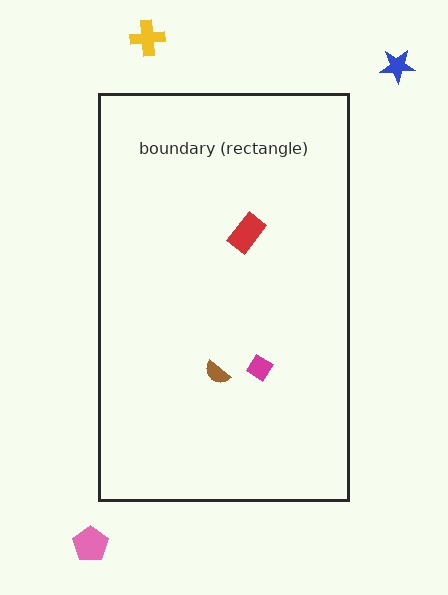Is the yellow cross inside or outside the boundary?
Outside.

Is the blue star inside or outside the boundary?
Outside.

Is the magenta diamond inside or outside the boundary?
Inside.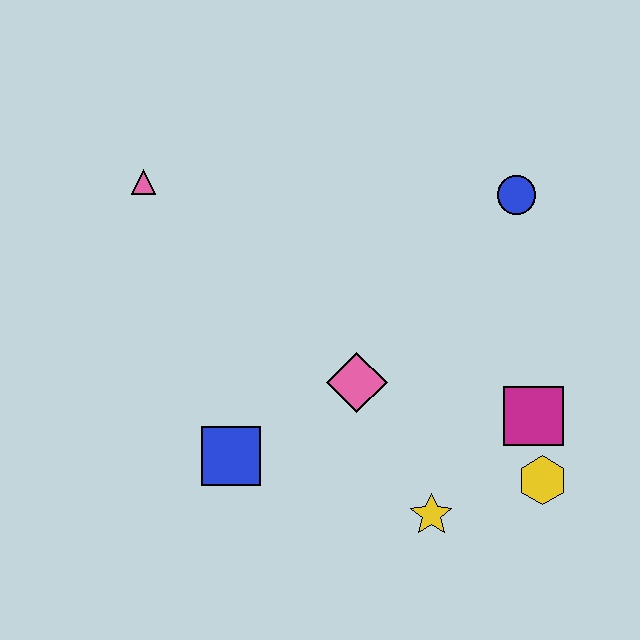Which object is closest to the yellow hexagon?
The magenta square is closest to the yellow hexagon.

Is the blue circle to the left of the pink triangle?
No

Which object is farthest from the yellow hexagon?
The pink triangle is farthest from the yellow hexagon.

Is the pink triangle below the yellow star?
No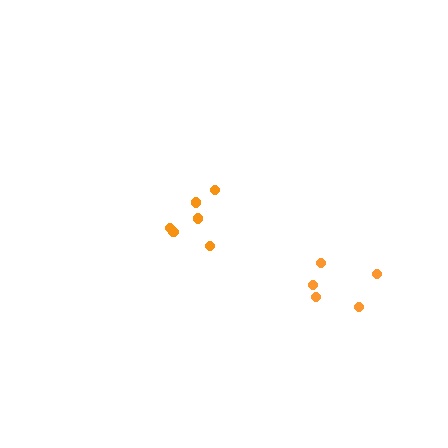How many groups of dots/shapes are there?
There are 2 groups.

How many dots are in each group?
Group 1: 6 dots, Group 2: 5 dots (11 total).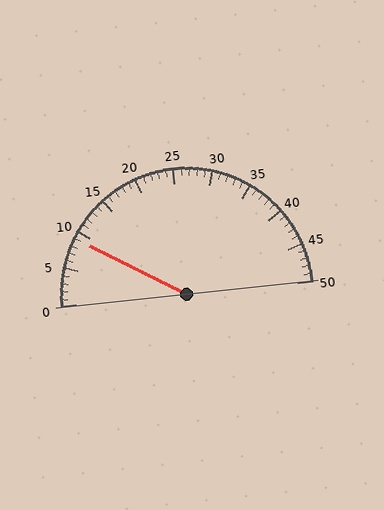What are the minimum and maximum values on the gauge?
The gauge ranges from 0 to 50.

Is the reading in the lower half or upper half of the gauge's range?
The reading is in the lower half of the range (0 to 50).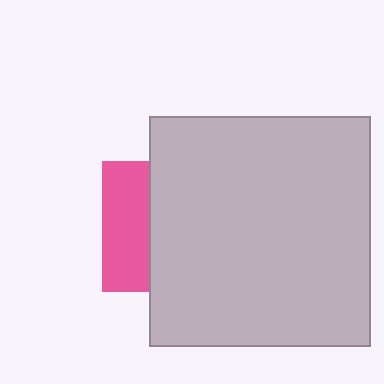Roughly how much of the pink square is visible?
A small part of it is visible (roughly 36%).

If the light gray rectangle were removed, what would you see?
You would see the complete pink square.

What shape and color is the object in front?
The object in front is a light gray rectangle.